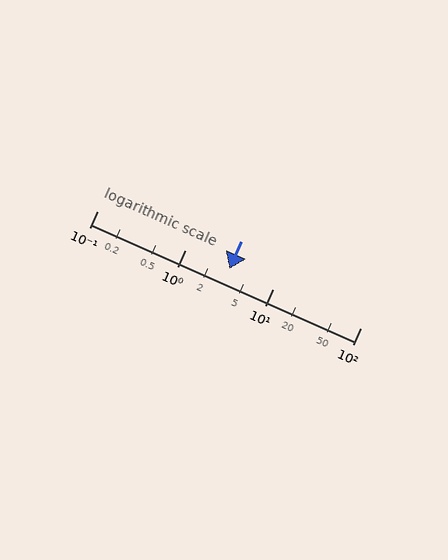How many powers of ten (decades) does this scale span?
The scale spans 3 decades, from 0.1 to 100.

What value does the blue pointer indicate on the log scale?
The pointer indicates approximately 3.2.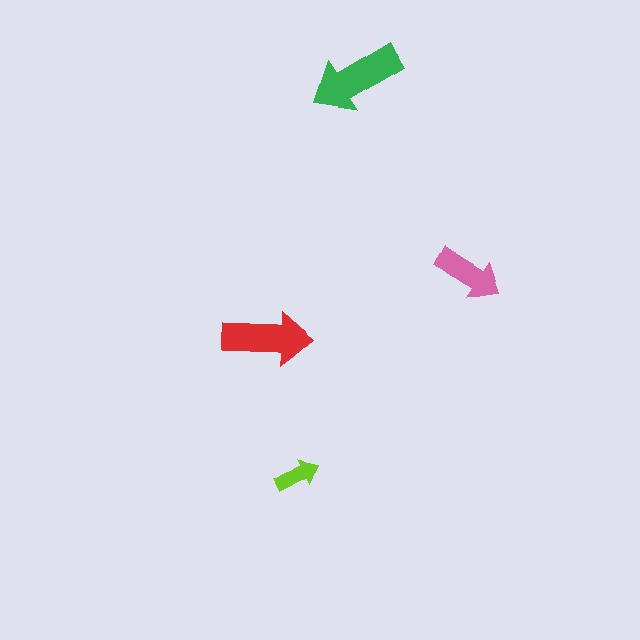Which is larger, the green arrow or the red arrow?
The green one.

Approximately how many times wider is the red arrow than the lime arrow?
About 2 times wider.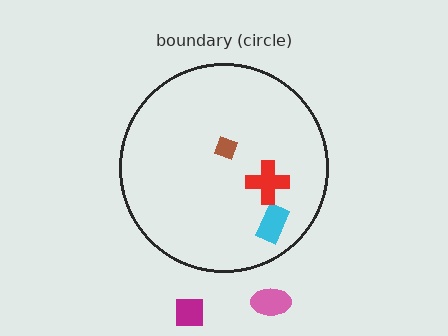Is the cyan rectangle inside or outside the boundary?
Inside.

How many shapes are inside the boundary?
3 inside, 2 outside.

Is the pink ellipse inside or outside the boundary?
Outside.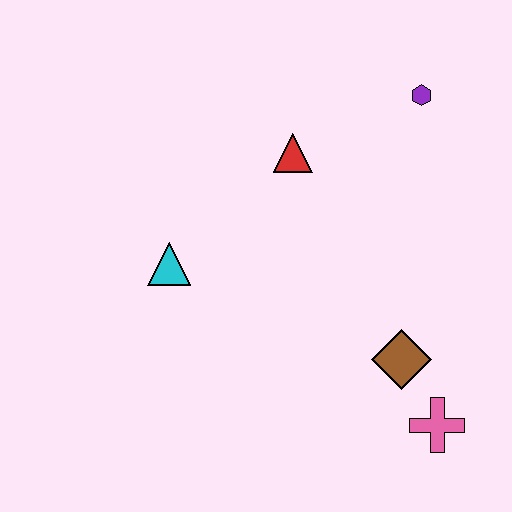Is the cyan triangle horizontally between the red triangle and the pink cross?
No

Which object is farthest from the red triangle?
The pink cross is farthest from the red triangle.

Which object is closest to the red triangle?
The purple hexagon is closest to the red triangle.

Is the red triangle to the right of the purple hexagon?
No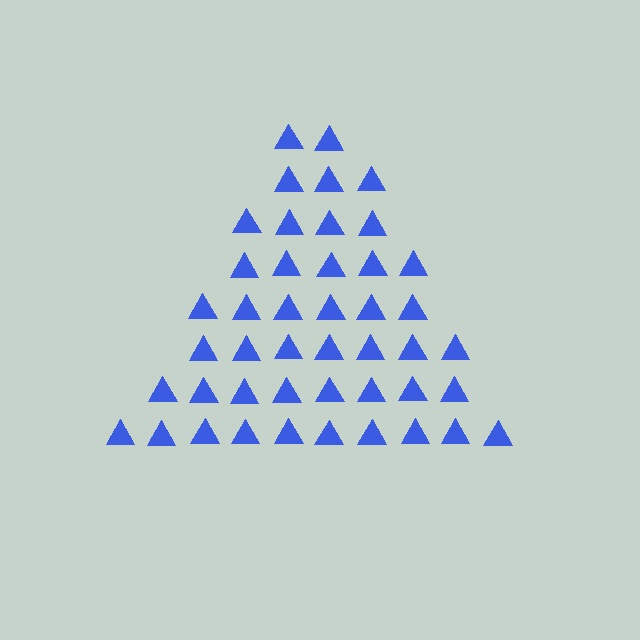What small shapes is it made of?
It is made of small triangles.